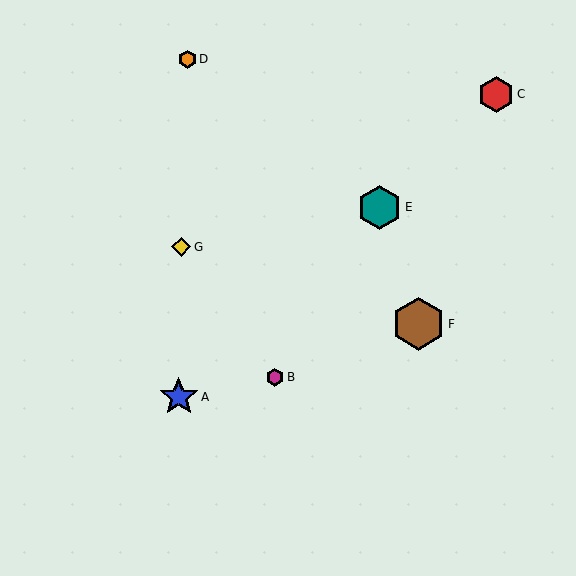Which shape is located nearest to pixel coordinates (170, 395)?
The blue star (labeled A) at (179, 397) is nearest to that location.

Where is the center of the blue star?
The center of the blue star is at (179, 397).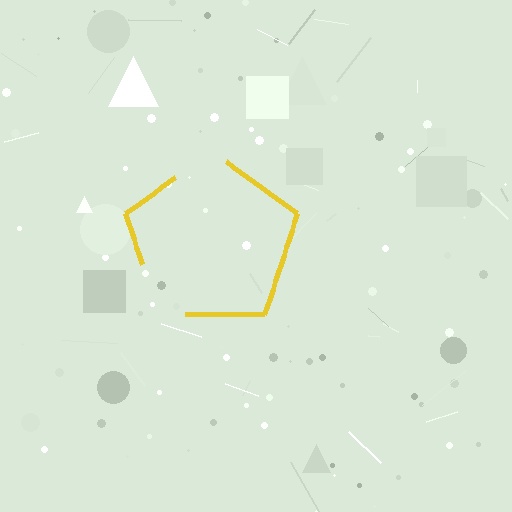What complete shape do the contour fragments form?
The contour fragments form a pentagon.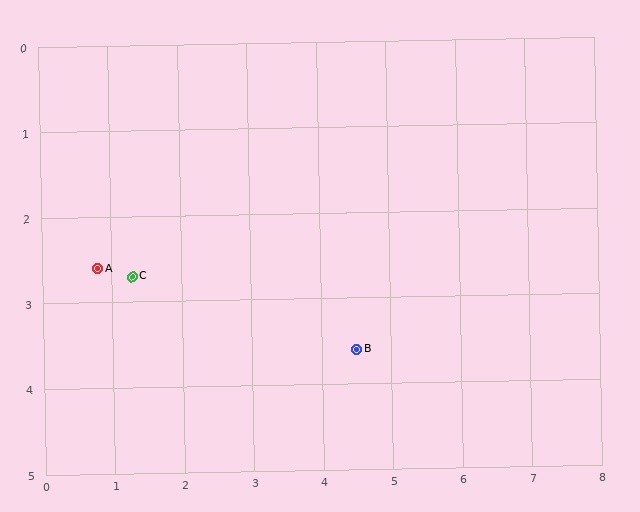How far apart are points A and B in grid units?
Points A and B are about 3.8 grid units apart.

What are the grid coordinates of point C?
Point C is at approximately (1.3, 2.7).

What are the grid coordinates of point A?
Point A is at approximately (0.8, 2.6).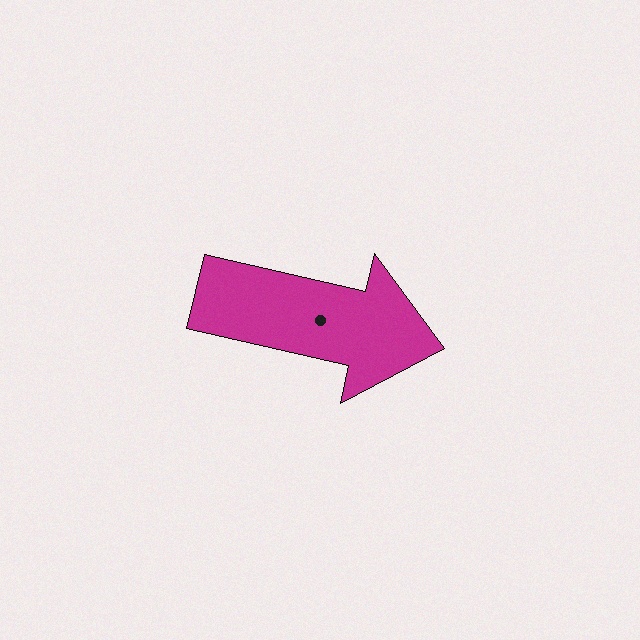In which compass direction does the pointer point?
East.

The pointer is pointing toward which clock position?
Roughly 3 o'clock.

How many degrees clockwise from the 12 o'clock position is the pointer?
Approximately 103 degrees.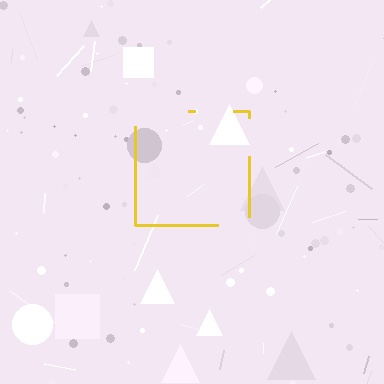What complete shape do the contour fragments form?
The contour fragments form a square.